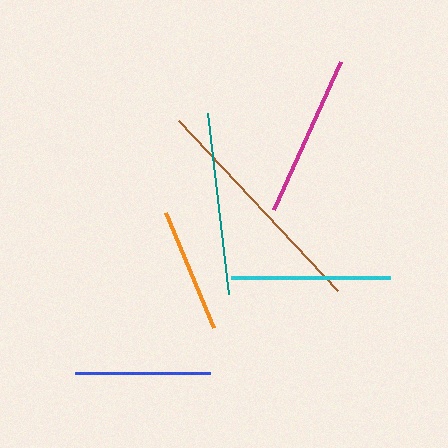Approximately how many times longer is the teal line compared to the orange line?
The teal line is approximately 1.5 times the length of the orange line.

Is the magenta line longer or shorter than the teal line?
The teal line is longer than the magenta line.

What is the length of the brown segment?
The brown segment is approximately 234 pixels long.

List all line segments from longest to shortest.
From longest to shortest: brown, teal, magenta, cyan, blue, orange.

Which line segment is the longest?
The brown line is the longest at approximately 234 pixels.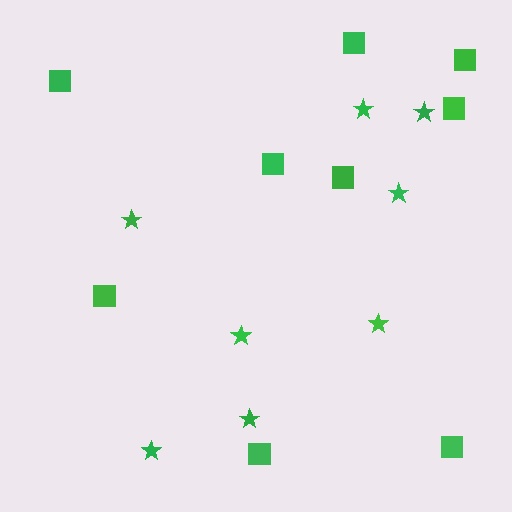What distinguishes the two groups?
There are 2 groups: one group of squares (9) and one group of stars (8).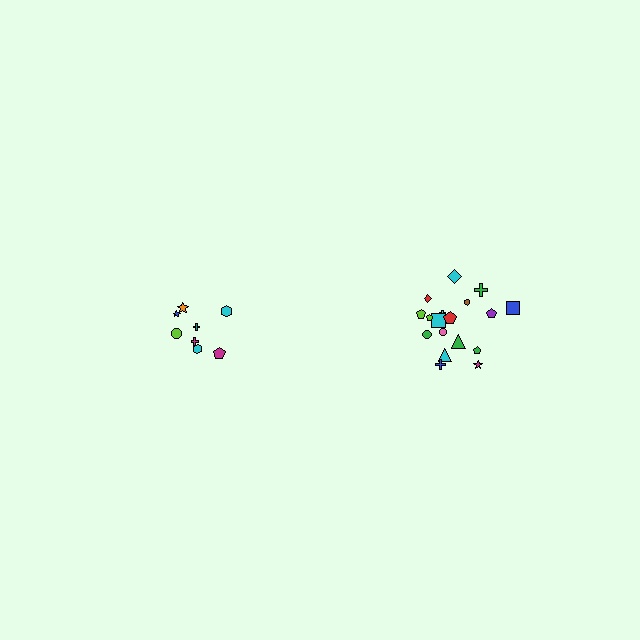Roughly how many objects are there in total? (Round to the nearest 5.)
Roughly 25 objects in total.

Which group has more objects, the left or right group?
The right group.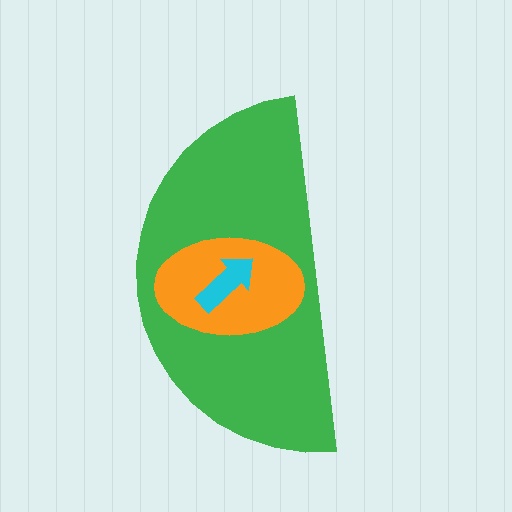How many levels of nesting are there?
3.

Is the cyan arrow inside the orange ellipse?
Yes.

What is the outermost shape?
The green semicircle.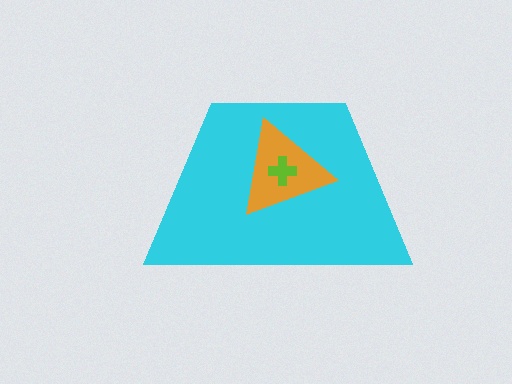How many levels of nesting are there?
3.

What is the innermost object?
The lime cross.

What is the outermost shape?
The cyan trapezoid.